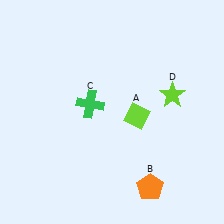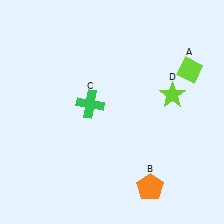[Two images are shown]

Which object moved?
The lime diamond (A) moved right.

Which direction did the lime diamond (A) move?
The lime diamond (A) moved right.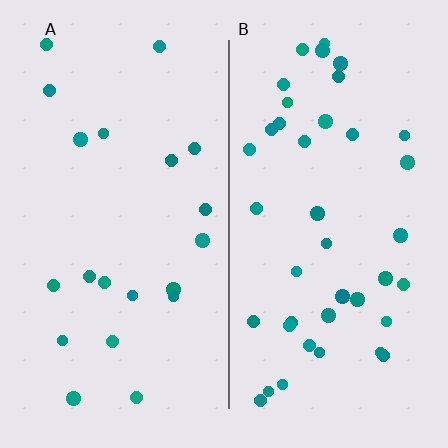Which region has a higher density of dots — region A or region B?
B (the right).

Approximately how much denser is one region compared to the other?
Approximately 2.0× — region B over region A.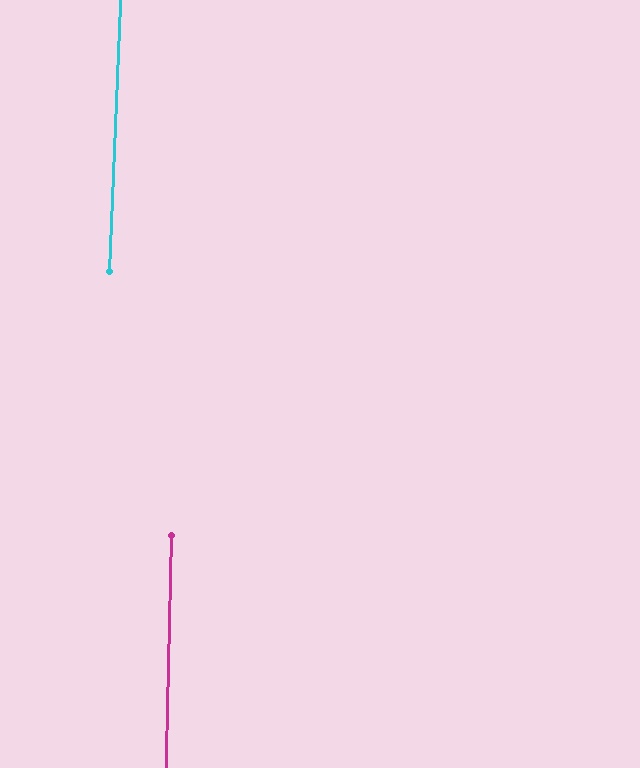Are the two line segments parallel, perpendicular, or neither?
Parallel — their directions differ by only 0.9°.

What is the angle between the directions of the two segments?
Approximately 1 degree.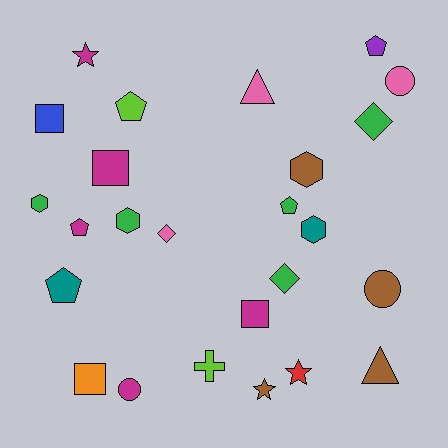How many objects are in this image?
There are 25 objects.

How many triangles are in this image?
There are 2 triangles.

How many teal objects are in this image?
There are 2 teal objects.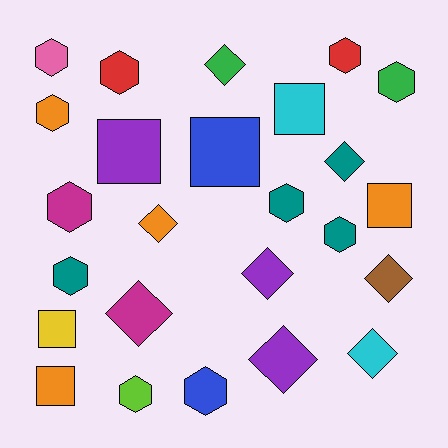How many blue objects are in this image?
There are 2 blue objects.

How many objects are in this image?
There are 25 objects.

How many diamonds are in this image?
There are 8 diamonds.